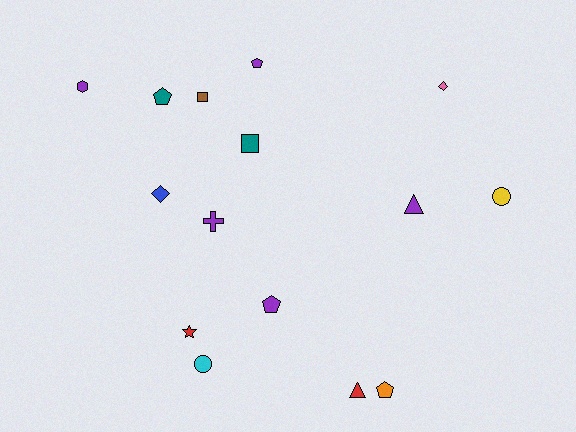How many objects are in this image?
There are 15 objects.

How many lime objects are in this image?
There are no lime objects.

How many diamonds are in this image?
There are 2 diamonds.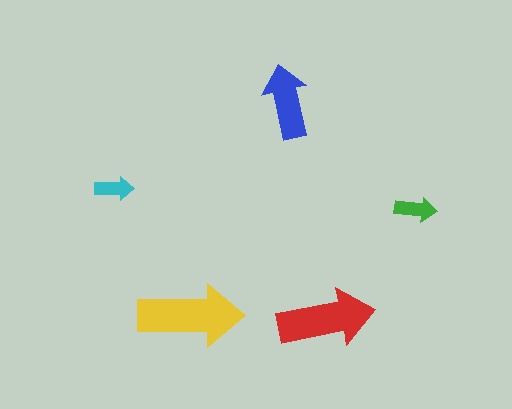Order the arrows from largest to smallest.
the yellow one, the red one, the blue one, the green one, the cyan one.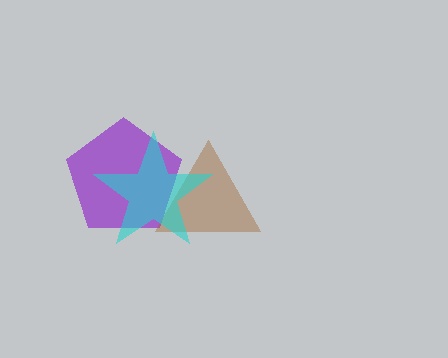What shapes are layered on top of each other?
The layered shapes are: a purple pentagon, a brown triangle, a cyan star.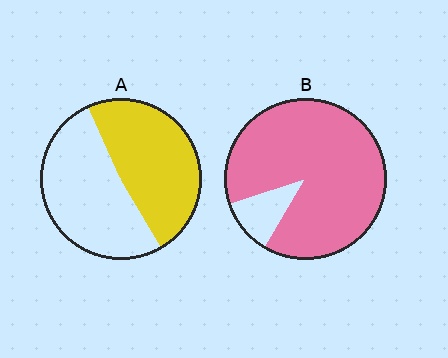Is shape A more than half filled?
Roughly half.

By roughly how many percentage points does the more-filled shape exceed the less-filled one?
By roughly 40 percentage points (B over A).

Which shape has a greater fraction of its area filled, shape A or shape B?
Shape B.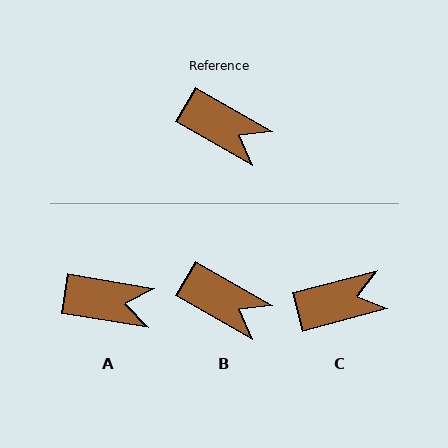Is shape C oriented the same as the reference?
No, it is off by about 45 degrees.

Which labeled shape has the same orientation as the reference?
B.